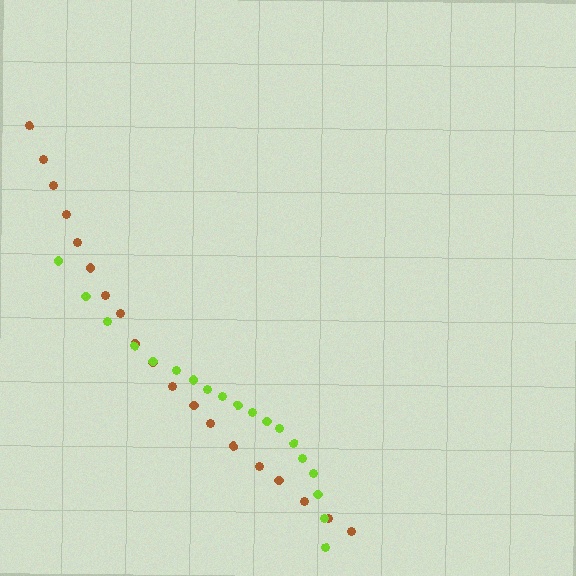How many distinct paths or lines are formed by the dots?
There are 2 distinct paths.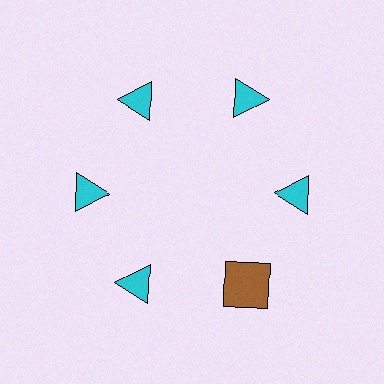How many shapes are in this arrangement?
There are 6 shapes arranged in a ring pattern.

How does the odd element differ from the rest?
It differs in both color (brown instead of cyan) and shape (square instead of triangle).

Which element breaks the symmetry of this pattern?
The brown square at roughly the 5 o'clock position breaks the symmetry. All other shapes are cyan triangles.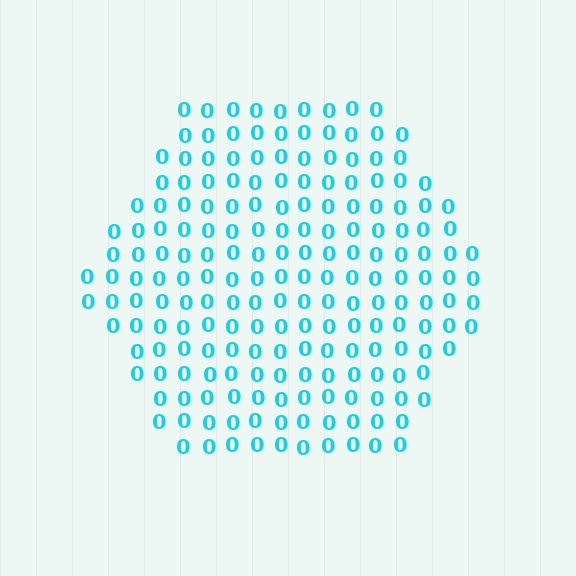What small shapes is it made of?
It is made of small digit 0's.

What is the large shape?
The large shape is a hexagon.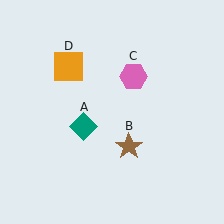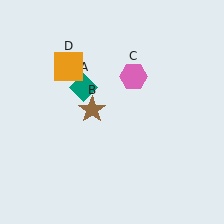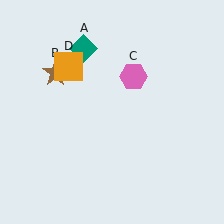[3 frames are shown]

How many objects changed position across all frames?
2 objects changed position: teal diamond (object A), brown star (object B).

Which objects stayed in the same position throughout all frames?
Pink hexagon (object C) and orange square (object D) remained stationary.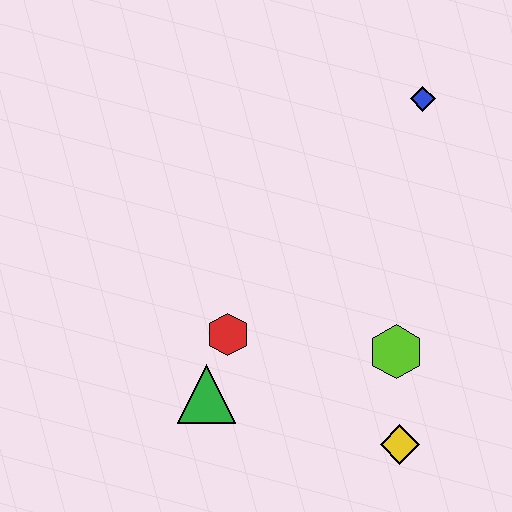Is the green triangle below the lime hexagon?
Yes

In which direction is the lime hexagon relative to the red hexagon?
The lime hexagon is to the right of the red hexagon.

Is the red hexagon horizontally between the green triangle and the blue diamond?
Yes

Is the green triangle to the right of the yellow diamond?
No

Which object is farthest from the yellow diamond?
The blue diamond is farthest from the yellow diamond.